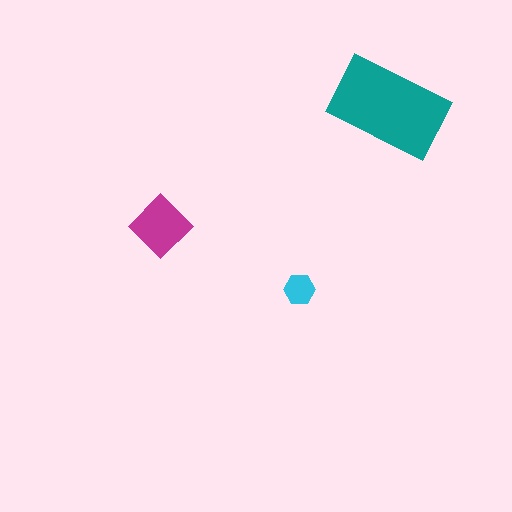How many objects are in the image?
There are 3 objects in the image.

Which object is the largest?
The teal rectangle.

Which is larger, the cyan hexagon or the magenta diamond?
The magenta diamond.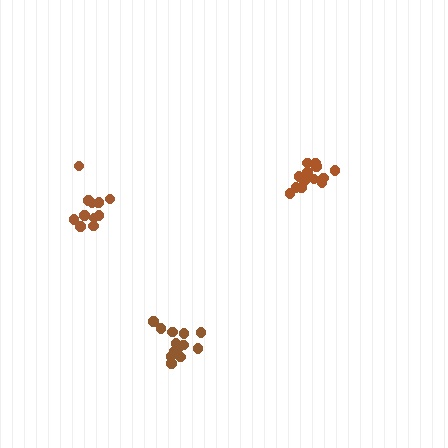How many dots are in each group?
Group 1: 13 dots, Group 2: 13 dots, Group 3: 14 dots (40 total).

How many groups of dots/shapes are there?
There are 3 groups.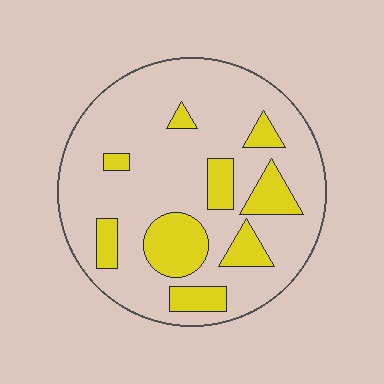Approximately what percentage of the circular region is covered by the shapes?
Approximately 20%.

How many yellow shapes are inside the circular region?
9.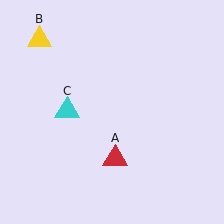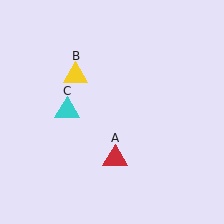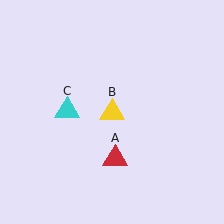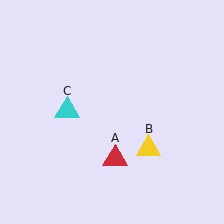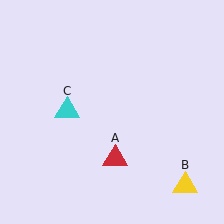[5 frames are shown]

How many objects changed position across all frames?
1 object changed position: yellow triangle (object B).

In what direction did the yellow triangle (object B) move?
The yellow triangle (object B) moved down and to the right.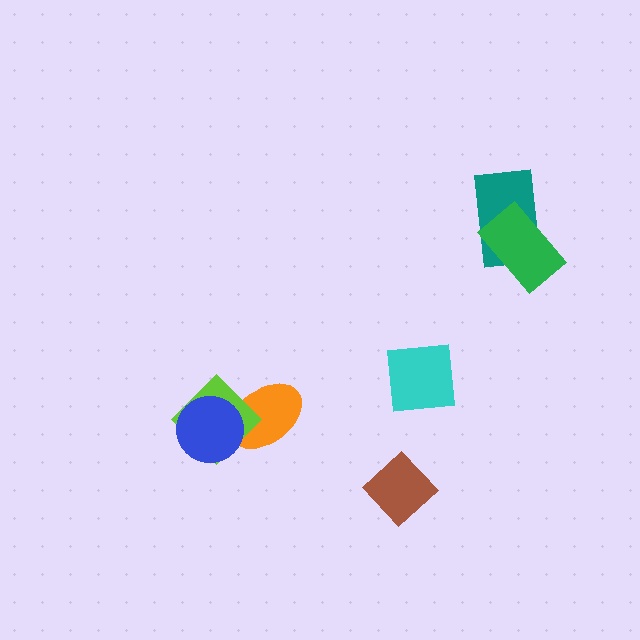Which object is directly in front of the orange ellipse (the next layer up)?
The lime diamond is directly in front of the orange ellipse.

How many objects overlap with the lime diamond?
2 objects overlap with the lime diamond.